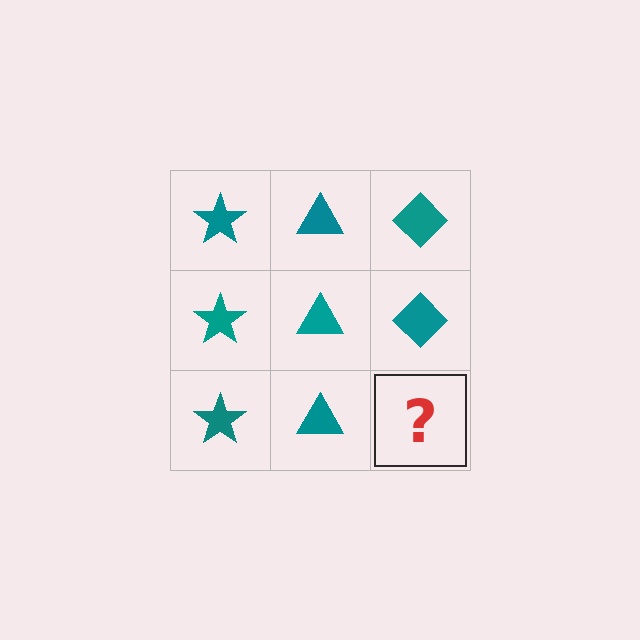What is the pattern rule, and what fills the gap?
The rule is that each column has a consistent shape. The gap should be filled with a teal diamond.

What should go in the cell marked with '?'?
The missing cell should contain a teal diamond.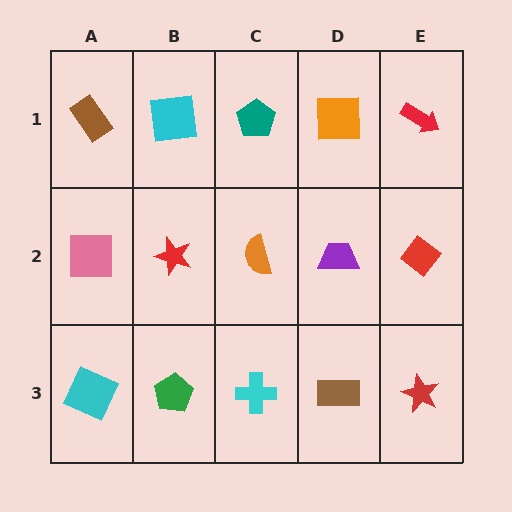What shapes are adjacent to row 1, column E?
A red diamond (row 2, column E), an orange square (row 1, column D).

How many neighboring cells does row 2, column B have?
4.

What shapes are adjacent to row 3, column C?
An orange semicircle (row 2, column C), a green pentagon (row 3, column B), a brown rectangle (row 3, column D).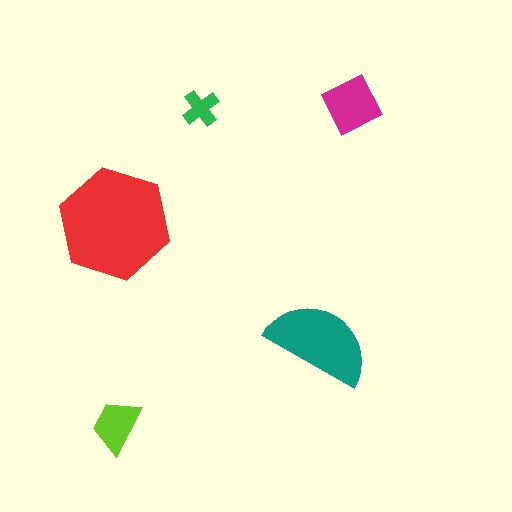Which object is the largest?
The red hexagon.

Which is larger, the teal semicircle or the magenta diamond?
The teal semicircle.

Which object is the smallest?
The green cross.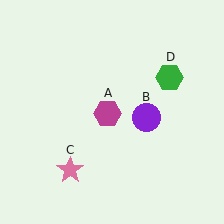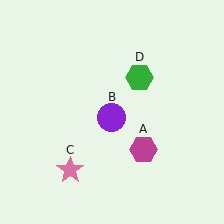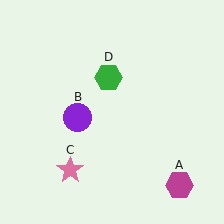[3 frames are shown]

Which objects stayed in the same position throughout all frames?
Pink star (object C) remained stationary.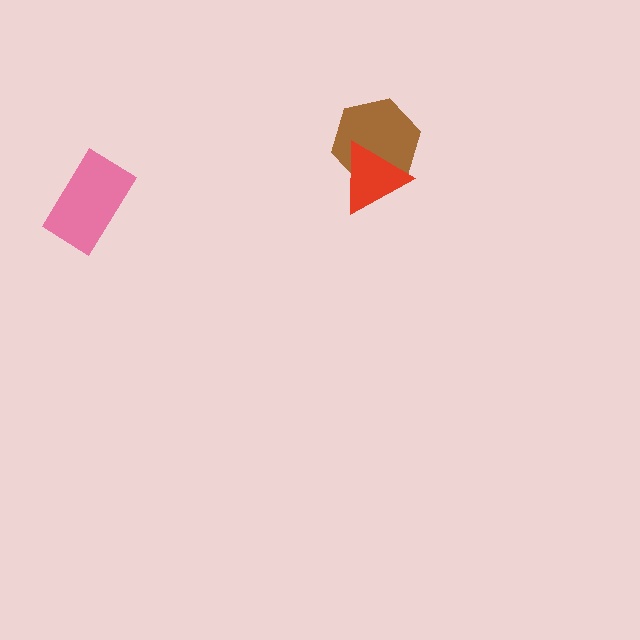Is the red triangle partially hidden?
No, no other shape covers it.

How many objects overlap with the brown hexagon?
1 object overlaps with the brown hexagon.